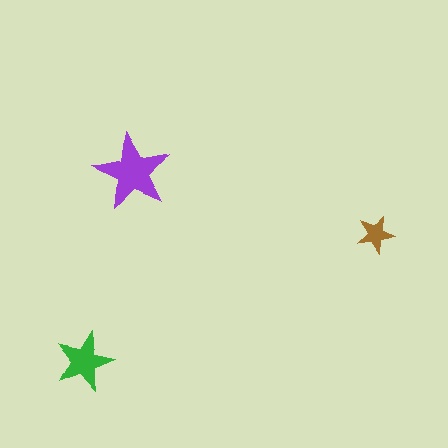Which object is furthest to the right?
The brown star is rightmost.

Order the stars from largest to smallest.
the purple one, the green one, the brown one.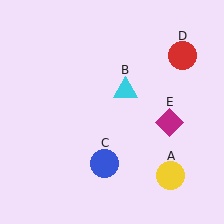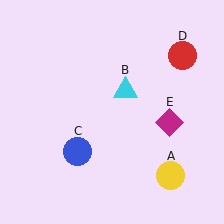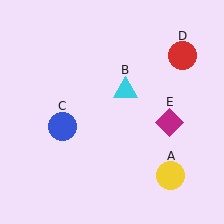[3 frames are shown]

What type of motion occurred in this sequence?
The blue circle (object C) rotated clockwise around the center of the scene.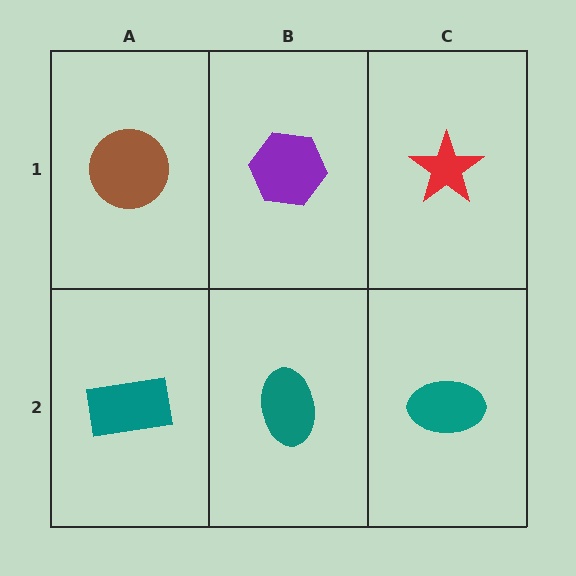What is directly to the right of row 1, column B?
A red star.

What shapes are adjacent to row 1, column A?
A teal rectangle (row 2, column A), a purple hexagon (row 1, column B).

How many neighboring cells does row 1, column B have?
3.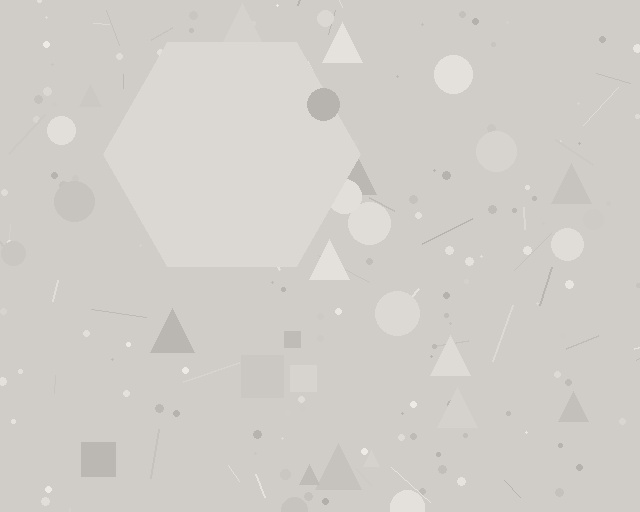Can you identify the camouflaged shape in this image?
The camouflaged shape is a hexagon.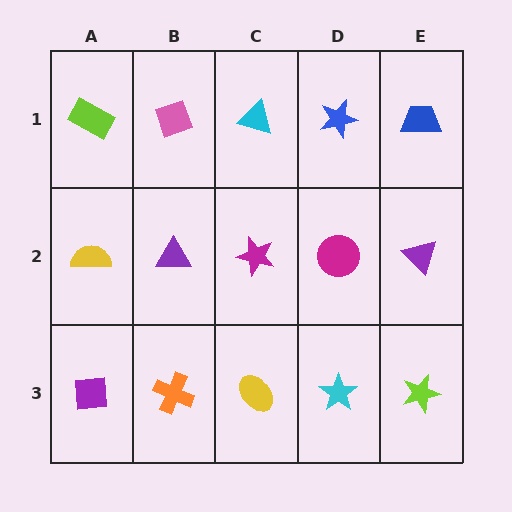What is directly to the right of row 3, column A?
An orange cross.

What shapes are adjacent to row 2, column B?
A pink diamond (row 1, column B), an orange cross (row 3, column B), a yellow semicircle (row 2, column A), a magenta star (row 2, column C).